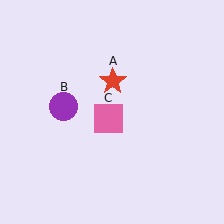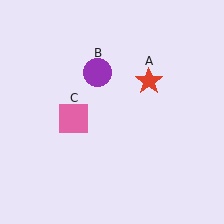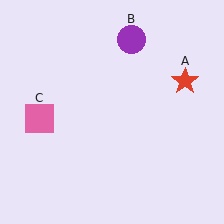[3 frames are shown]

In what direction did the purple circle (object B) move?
The purple circle (object B) moved up and to the right.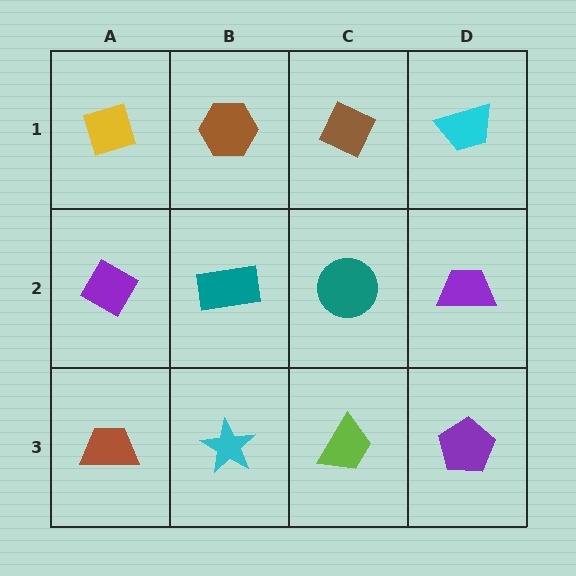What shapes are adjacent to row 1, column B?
A teal rectangle (row 2, column B), a yellow diamond (row 1, column A), a brown diamond (row 1, column C).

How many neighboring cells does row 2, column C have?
4.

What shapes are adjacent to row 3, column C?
A teal circle (row 2, column C), a cyan star (row 3, column B), a purple pentagon (row 3, column D).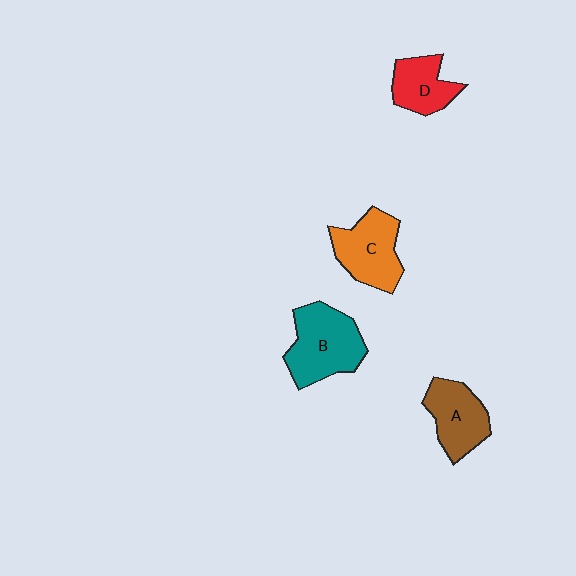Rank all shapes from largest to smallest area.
From largest to smallest: B (teal), C (orange), A (brown), D (red).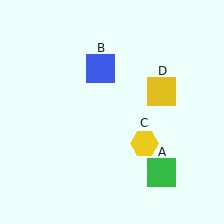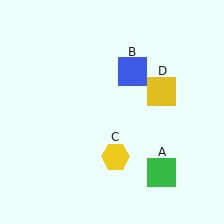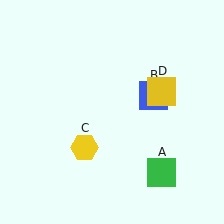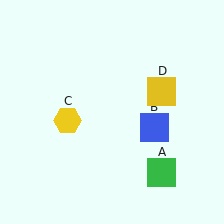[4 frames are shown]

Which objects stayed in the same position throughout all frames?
Green square (object A) and yellow square (object D) remained stationary.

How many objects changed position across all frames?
2 objects changed position: blue square (object B), yellow hexagon (object C).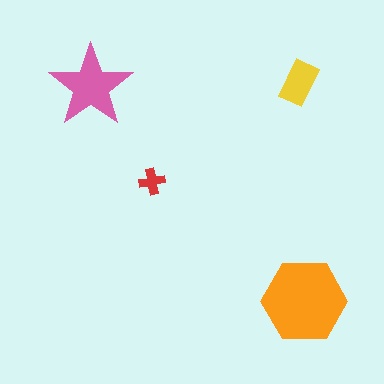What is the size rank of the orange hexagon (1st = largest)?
1st.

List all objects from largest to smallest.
The orange hexagon, the pink star, the yellow rectangle, the red cross.